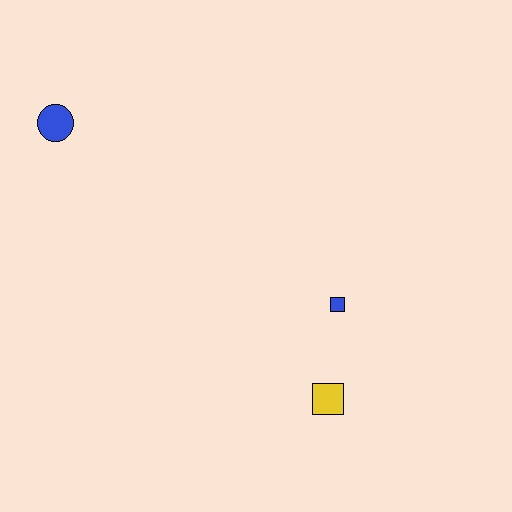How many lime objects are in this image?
There are no lime objects.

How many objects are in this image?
There are 3 objects.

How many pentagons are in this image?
There are no pentagons.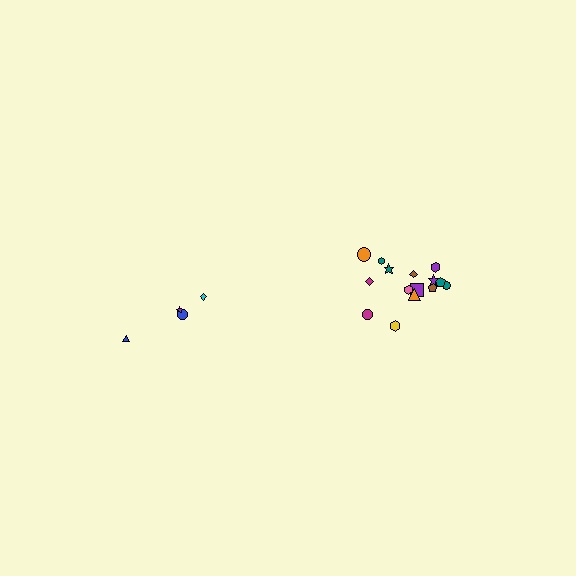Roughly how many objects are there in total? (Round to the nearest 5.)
Roughly 20 objects in total.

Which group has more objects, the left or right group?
The right group.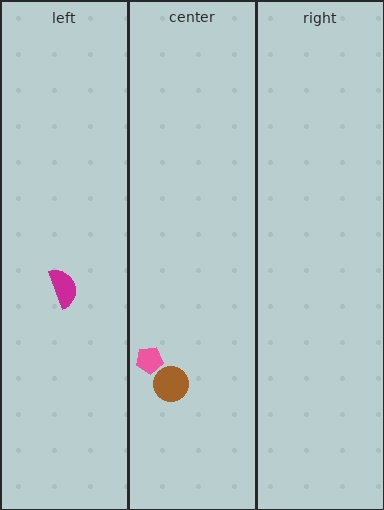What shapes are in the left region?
The magenta semicircle.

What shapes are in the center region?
The brown circle, the pink pentagon.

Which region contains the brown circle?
The center region.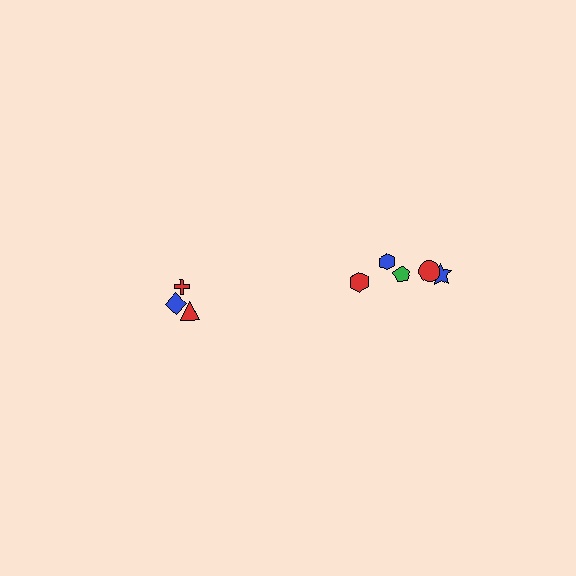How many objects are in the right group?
There are 5 objects.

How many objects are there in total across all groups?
There are 8 objects.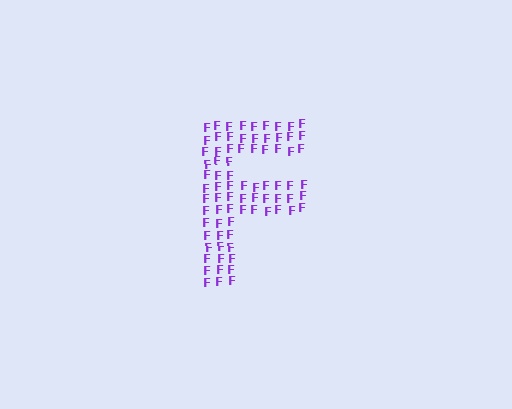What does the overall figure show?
The overall figure shows the letter F.